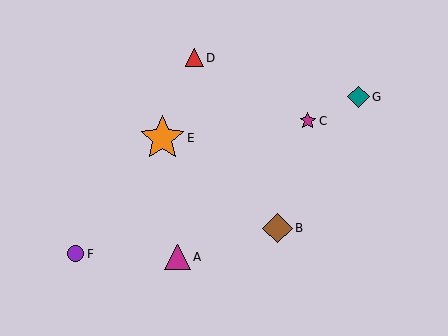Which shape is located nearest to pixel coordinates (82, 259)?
The purple circle (labeled F) at (75, 254) is nearest to that location.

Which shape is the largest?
The orange star (labeled E) is the largest.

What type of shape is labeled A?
Shape A is a magenta triangle.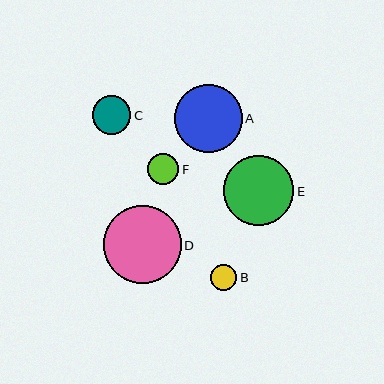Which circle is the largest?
Circle D is the largest with a size of approximately 78 pixels.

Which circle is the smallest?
Circle B is the smallest with a size of approximately 26 pixels.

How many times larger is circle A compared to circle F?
Circle A is approximately 2.2 times the size of circle F.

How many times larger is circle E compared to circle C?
Circle E is approximately 1.8 times the size of circle C.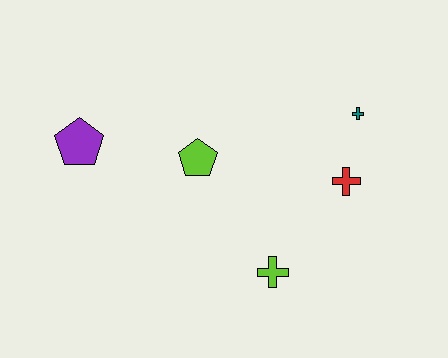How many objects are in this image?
There are 5 objects.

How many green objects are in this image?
There are no green objects.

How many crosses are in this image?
There are 3 crosses.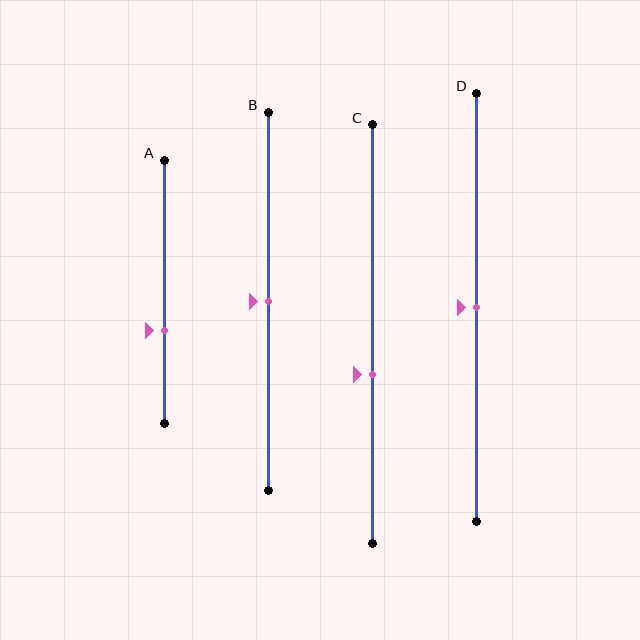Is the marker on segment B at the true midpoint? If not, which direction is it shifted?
Yes, the marker on segment B is at the true midpoint.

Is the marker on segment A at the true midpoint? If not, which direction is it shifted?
No, the marker on segment A is shifted downward by about 15% of the segment length.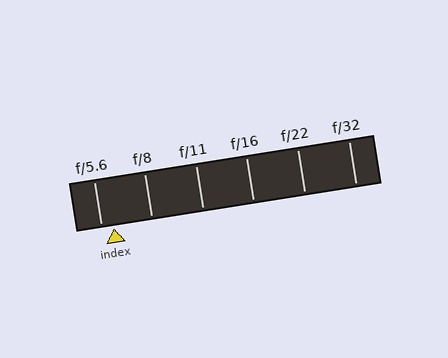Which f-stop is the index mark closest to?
The index mark is closest to f/5.6.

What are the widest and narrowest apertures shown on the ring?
The widest aperture shown is f/5.6 and the narrowest is f/32.